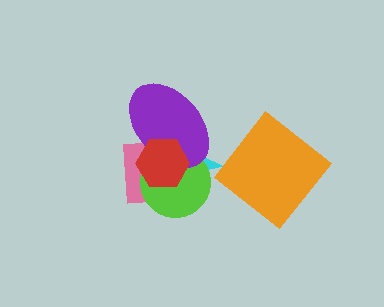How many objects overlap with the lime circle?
4 objects overlap with the lime circle.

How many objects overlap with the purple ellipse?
4 objects overlap with the purple ellipse.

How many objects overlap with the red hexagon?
4 objects overlap with the red hexagon.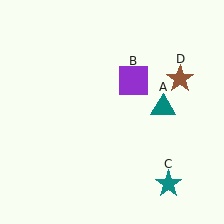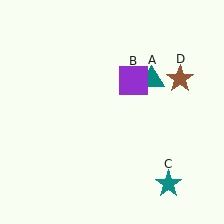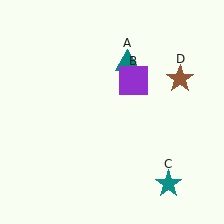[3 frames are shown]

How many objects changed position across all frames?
1 object changed position: teal triangle (object A).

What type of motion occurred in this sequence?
The teal triangle (object A) rotated counterclockwise around the center of the scene.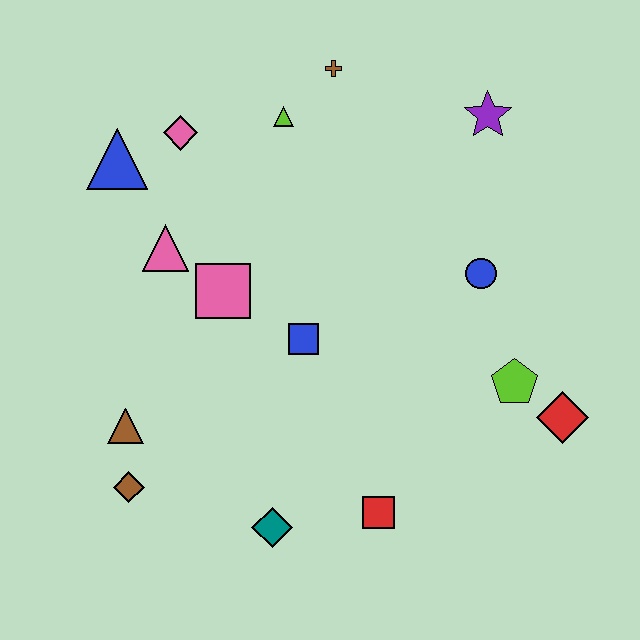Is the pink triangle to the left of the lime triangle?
Yes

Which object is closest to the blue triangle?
The pink diamond is closest to the blue triangle.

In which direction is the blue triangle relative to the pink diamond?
The blue triangle is to the left of the pink diamond.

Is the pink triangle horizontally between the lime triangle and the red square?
No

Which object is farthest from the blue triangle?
The red diamond is farthest from the blue triangle.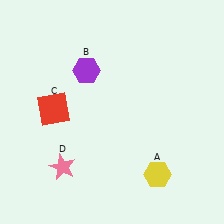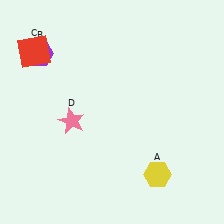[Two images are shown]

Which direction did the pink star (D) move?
The pink star (D) moved up.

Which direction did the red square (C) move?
The red square (C) moved up.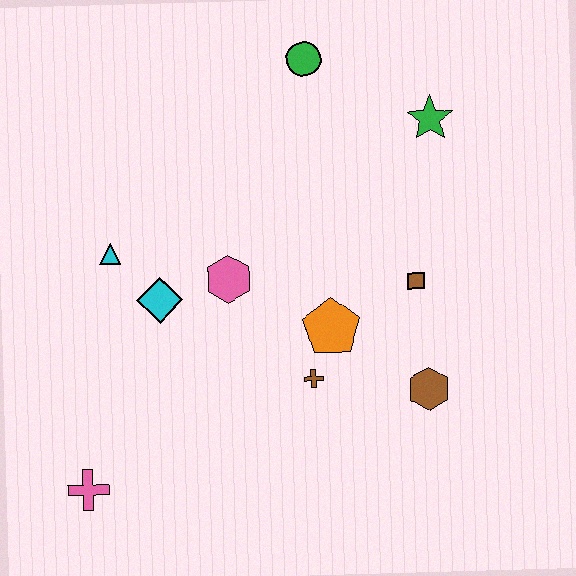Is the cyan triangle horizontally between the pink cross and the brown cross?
Yes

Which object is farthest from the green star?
The pink cross is farthest from the green star.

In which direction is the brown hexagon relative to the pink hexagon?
The brown hexagon is to the right of the pink hexagon.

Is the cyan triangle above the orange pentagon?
Yes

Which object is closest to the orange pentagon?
The brown cross is closest to the orange pentagon.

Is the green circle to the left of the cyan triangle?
No